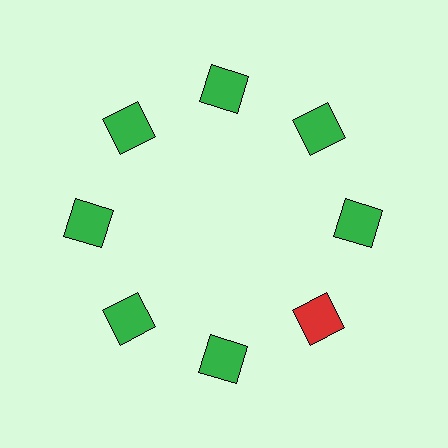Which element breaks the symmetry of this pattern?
The red square at roughly the 4 o'clock position breaks the symmetry. All other shapes are green squares.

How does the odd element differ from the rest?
It has a different color: red instead of green.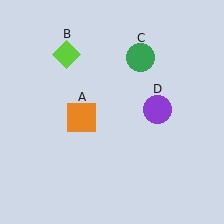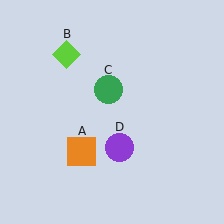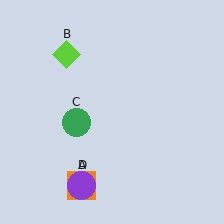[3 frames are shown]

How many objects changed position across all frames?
3 objects changed position: orange square (object A), green circle (object C), purple circle (object D).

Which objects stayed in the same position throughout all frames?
Lime diamond (object B) remained stationary.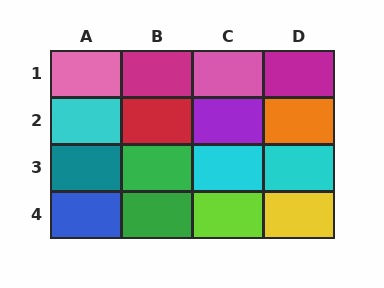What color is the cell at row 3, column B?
Green.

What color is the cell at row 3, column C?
Cyan.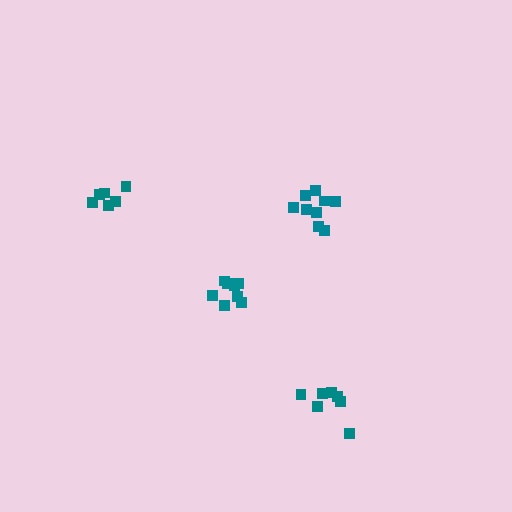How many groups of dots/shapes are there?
There are 4 groups.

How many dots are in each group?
Group 1: 8 dots, Group 2: 9 dots, Group 3: 7 dots, Group 4: 6 dots (30 total).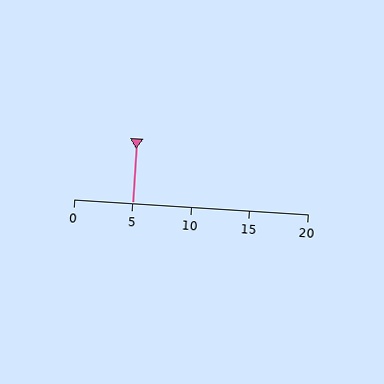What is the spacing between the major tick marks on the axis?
The major ticks are spaced 5 apart.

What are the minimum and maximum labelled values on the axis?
The axis runs from 0 to 20.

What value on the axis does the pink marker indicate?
The marker indicates approximately 5.